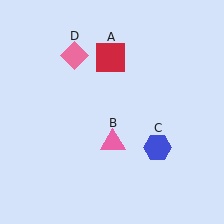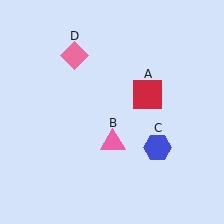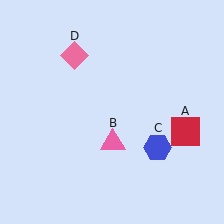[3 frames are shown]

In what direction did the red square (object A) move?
The red square (object A) moved down and to the right.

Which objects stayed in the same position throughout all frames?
Pink triangle (object B) and blue hexagon (object C) and pink diamond (object D) remained stationary.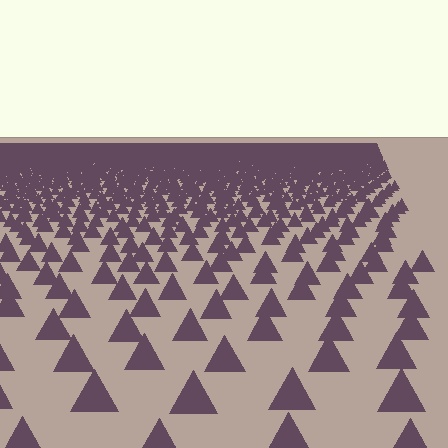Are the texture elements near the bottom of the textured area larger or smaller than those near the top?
Larger. Near the bottom, elements are closer to the viewer and appear at a bigger on-screen size.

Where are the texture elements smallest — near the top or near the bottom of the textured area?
Near the top.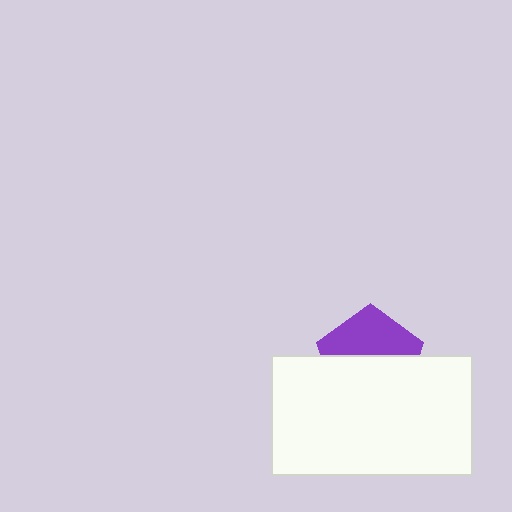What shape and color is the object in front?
The object in front is a white rectangle.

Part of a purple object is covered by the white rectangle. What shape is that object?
It is a pentagon.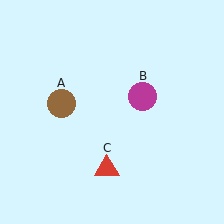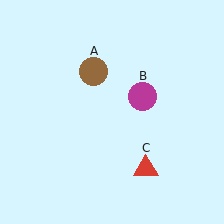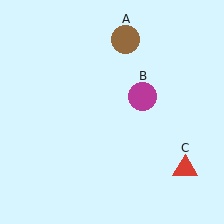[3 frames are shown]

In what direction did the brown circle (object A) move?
The brown circle (object A) moved up and to the right.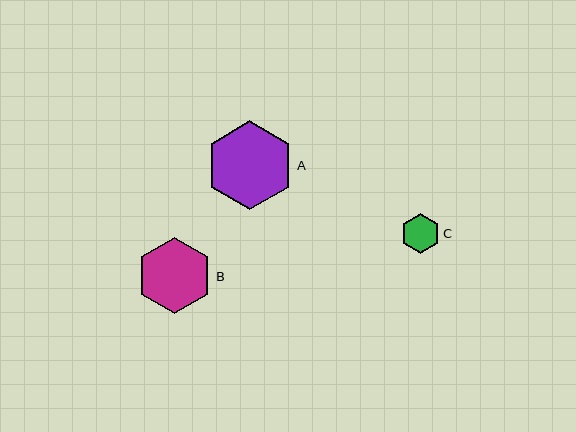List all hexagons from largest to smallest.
From largest to smallest: A, B, C.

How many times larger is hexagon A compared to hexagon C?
Hexagon A is approximately 2.2 times the size of hexagon C.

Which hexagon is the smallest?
Hexagon C is the smallest with a size of approximately 40 pixels.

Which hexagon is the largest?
Hexagon A is the largest with a size of approximately 89 pixels.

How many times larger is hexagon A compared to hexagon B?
Hexagon A is approximately 1.2 times the size of hexagon B.